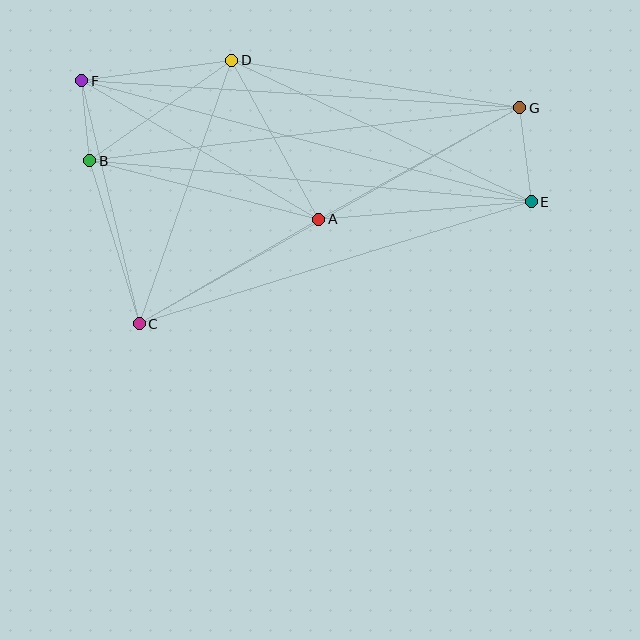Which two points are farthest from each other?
Points E and F are farthest from each other.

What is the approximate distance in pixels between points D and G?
The distance between D and G is approximately 292 pixels.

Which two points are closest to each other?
Points B and F are closest to each other.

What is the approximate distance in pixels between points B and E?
The distance between B and E is approximately 444 pixels.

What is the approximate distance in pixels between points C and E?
The distance between C and E is approximately 411 pixels.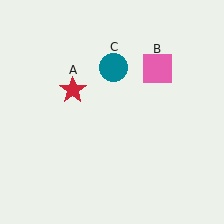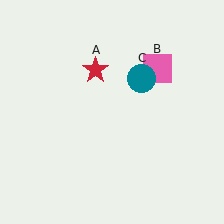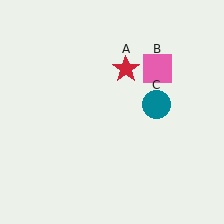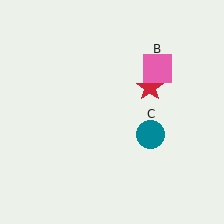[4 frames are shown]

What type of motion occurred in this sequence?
The red star (object A), teal circle (object C) rotated clockwise around the center of the scene.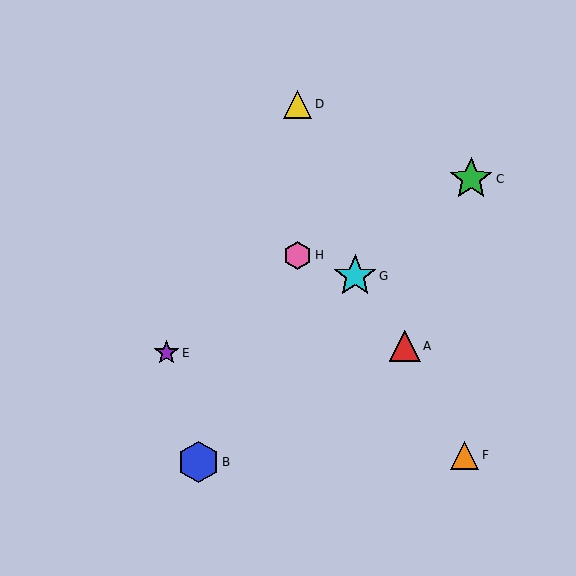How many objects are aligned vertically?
2 objects (D, H) are aligned vertically.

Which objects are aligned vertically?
Objects D, H are aligned vertically.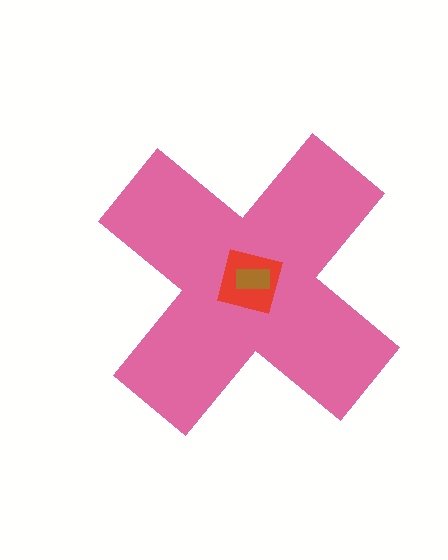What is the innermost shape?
The brown rectangle.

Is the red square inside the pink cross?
Yes.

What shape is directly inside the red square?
The brown rectangle.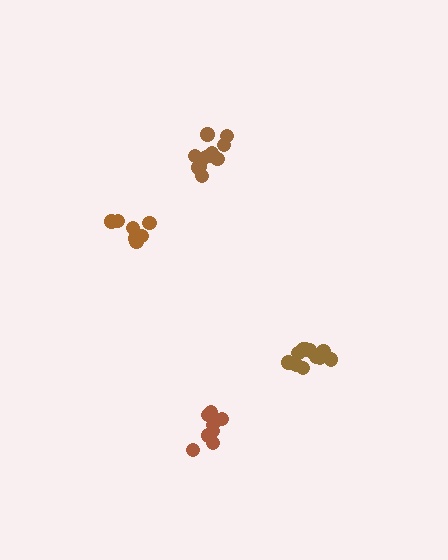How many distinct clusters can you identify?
There are 4 distinct clusters.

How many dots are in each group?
Group 1: 9 dots, Group 2: 11 dots, Group 3: 11 dots, Group 4: 7 dots (38 total).